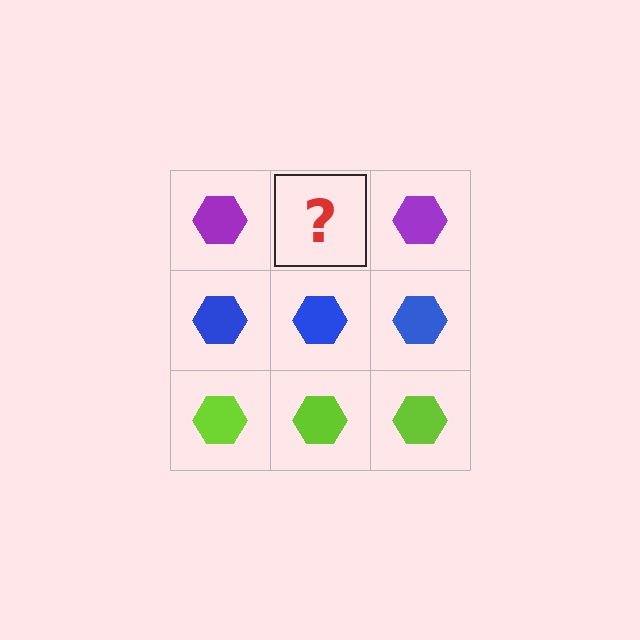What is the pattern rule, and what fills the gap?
The rule is that each row has a consistent color. The gap should be filled with a purple hexagon.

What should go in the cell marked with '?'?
The missing cell should contain a purple hexagon.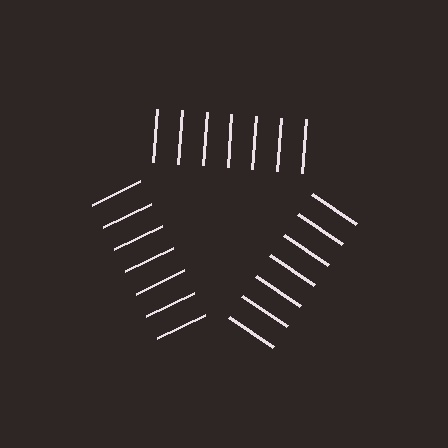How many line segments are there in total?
21 — 7 along each of the 3 edges.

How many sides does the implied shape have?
3 sides — the line-ends trace a triangle.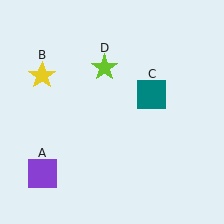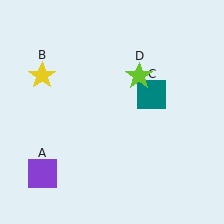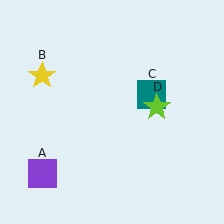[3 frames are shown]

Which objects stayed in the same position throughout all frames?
Purple square (object A) and yellow star (object B) and teal square (object C) remained stationary.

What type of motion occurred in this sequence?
The lime star (object D) rotated clockwise around the center of the scene.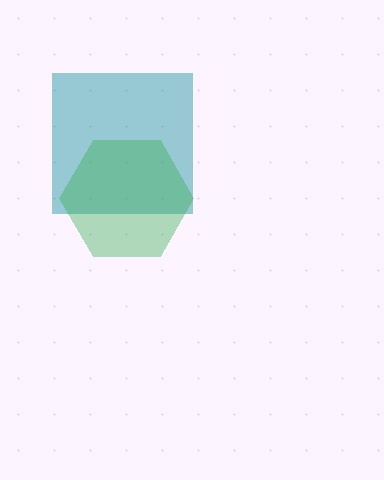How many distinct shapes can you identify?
There are 2 distinct shapes: a teal square, a green hexagon.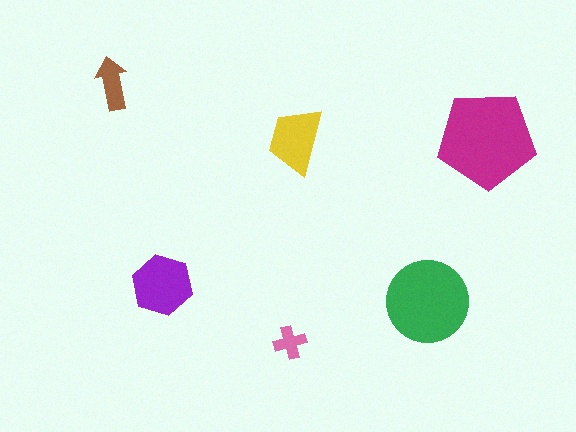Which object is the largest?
The magenta pentagon.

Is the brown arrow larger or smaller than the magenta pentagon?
Smaller.